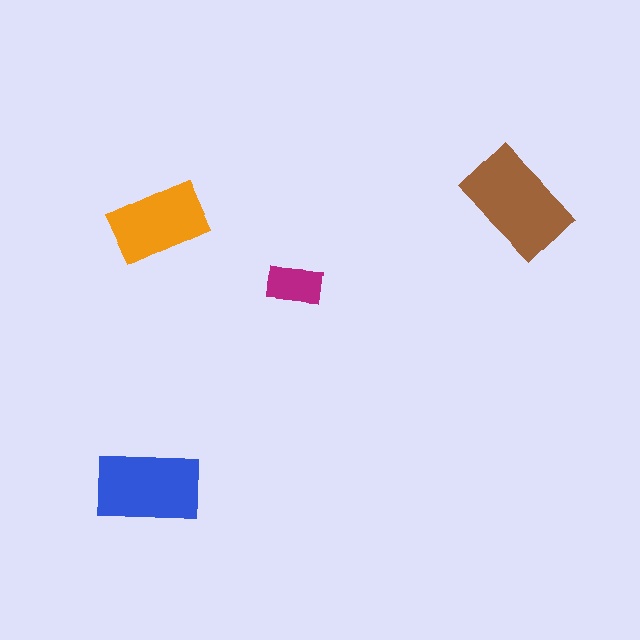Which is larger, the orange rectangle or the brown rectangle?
The brown one.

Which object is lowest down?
The blue rectangle is bottommost.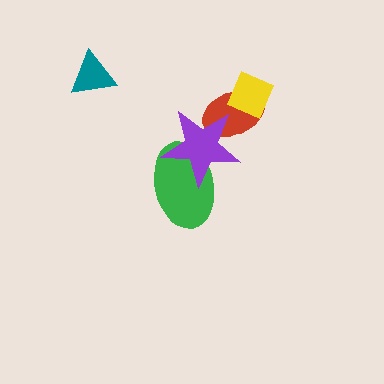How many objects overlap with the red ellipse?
2 objects overlap with the red ellipse.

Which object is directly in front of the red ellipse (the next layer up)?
The yellow diamond is directly in front of the red ellipse.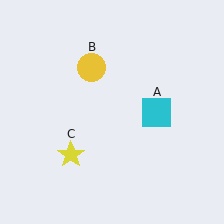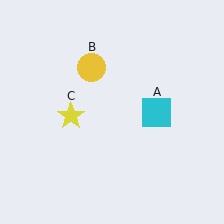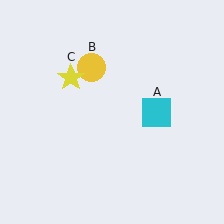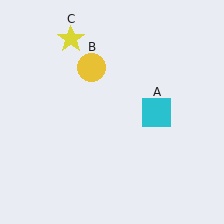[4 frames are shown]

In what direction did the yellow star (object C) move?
The yellow star (object C) moved up.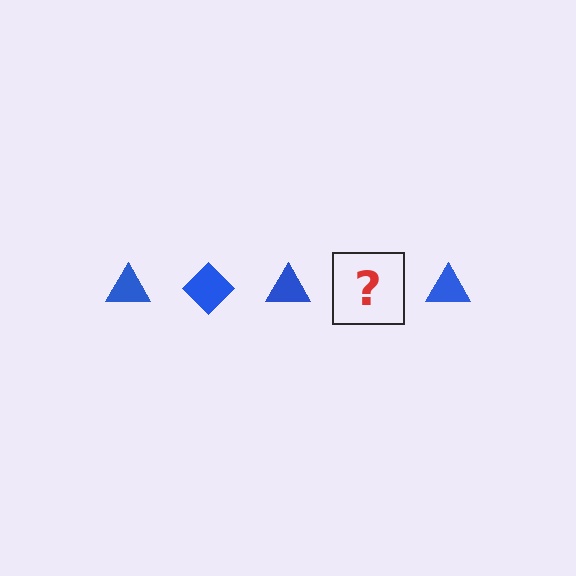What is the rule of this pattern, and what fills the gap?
The rule is that the pattern cycles through triangle, diamond shapes in blue. The gap should be filled with a blue diamond.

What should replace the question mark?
The question mark should be replaced with a blue diamond.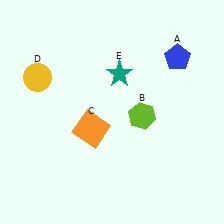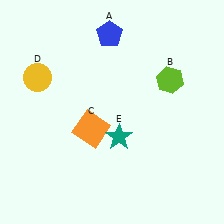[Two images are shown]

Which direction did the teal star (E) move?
The teal star (E) moved down.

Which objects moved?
The objects that moved are: the blue pentagon (A), the lime hexagon (B), the teal star (E).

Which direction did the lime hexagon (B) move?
The lime hexagon (B) moved up.